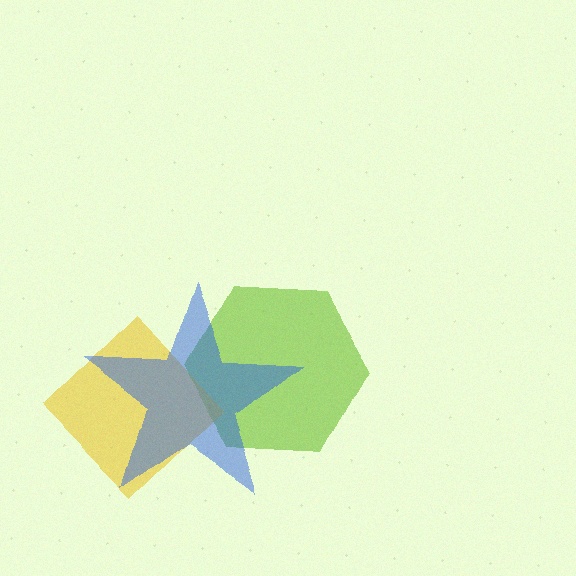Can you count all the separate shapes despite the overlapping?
Yes, there are 3 separate shapes.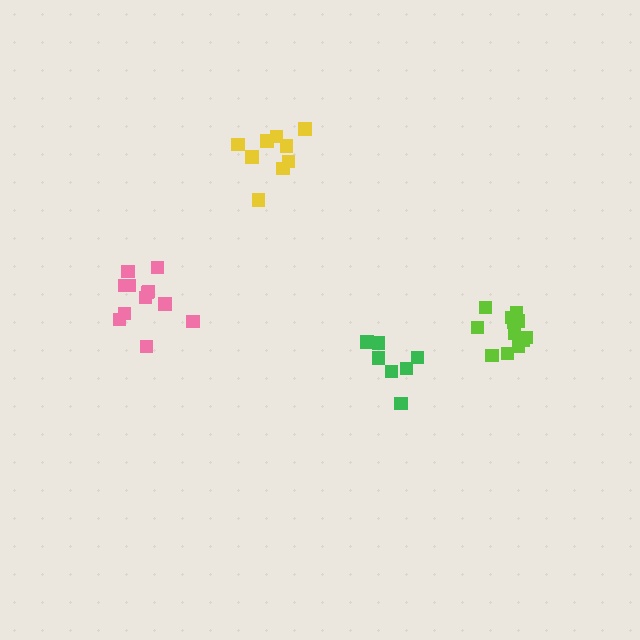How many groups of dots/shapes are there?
There are 4 groups.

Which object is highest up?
The yellow cluster is topmost.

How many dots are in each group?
Group 1: 13 dots, Group 2: 12 dots, Group 3: 9 dots, Group 4: 7 dots (41 total).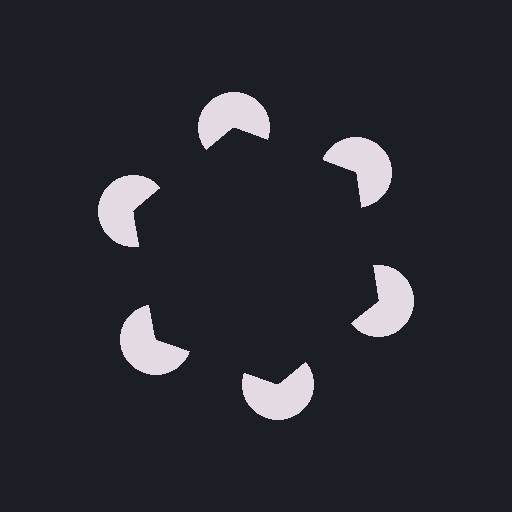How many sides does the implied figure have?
6 sides.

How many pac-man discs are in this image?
There are 6 — one at each vertex of the illusory hexagon.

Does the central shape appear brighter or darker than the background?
It typically appears slightly darker than the background, even though no actual brightness change is drawn.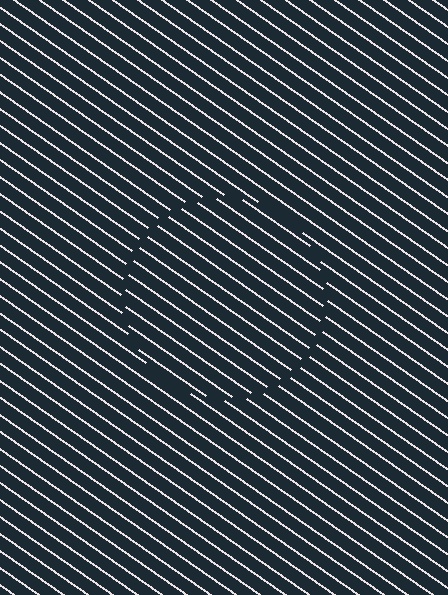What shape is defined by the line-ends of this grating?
An illusory circle. The interior of the shape contains the same grating, shifted by half a period — the contour is defined by the phase discontinuity where line-ends from the inner and outer gratings abut.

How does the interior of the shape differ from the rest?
The interior of the shape contains the same grating, shifted by half a period — the contour is defined by the phase discontinuity where line-ends from the inner and outer gratings abut.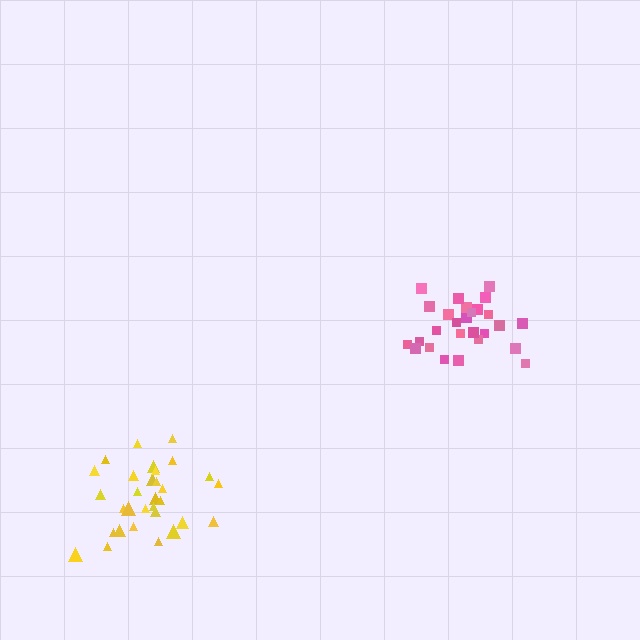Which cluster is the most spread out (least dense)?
Yellow.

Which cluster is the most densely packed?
Pink.